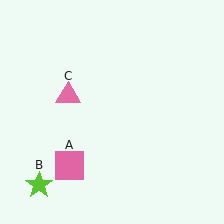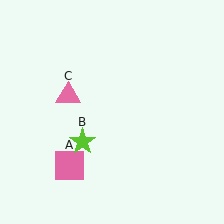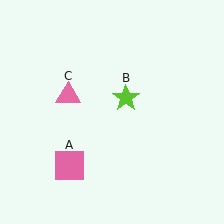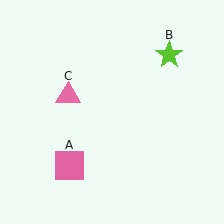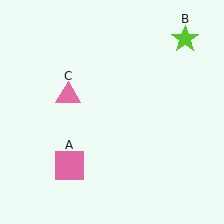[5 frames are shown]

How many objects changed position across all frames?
1 object changed position: lime star (object B).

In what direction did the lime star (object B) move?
The lime star (object B) moved up and to the right.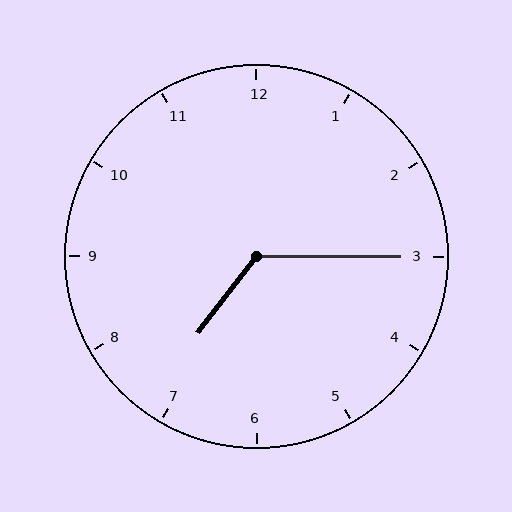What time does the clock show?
7:15.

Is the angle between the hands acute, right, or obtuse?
It is obtuse.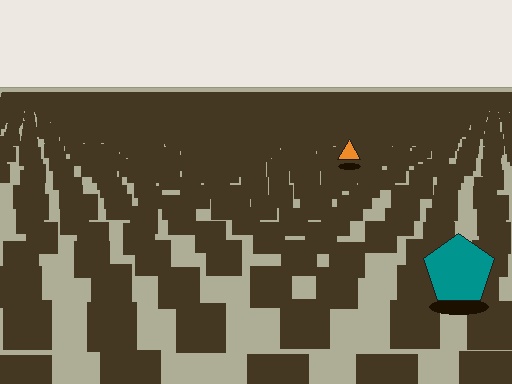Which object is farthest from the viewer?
The orange triangle is farthest from the viewer. It appears smaller and the ground texture around it is denser.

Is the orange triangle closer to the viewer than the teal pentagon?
No. The teal pentagon is closer — you can tell from the texture gradient: the ground texture is coarser near it.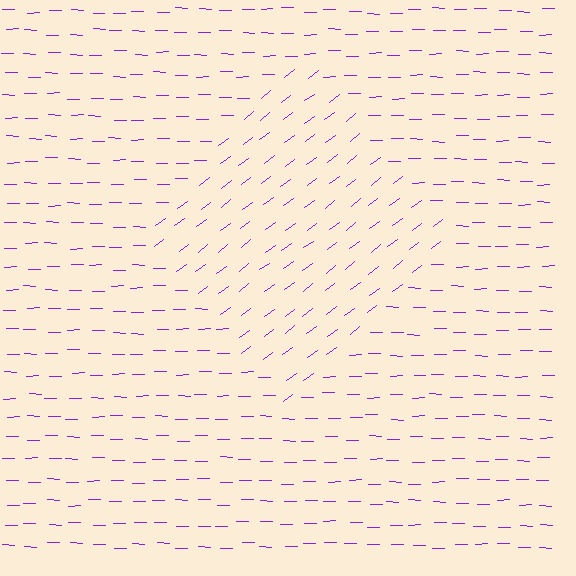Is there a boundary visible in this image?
Yes, there is a texture boundary formed by a change in line orientation.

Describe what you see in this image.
The image is filled with small purple line segments. A diamond region in the image has lines oriented differently from the surrounding lines, creating a visible texture boundary.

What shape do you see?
I see a diamond.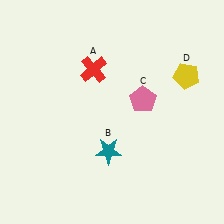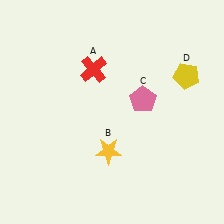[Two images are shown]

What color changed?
The star (B) changed from teal in Image 1 to yellow in Image 2.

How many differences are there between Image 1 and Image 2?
There is 1 difference between the two images.